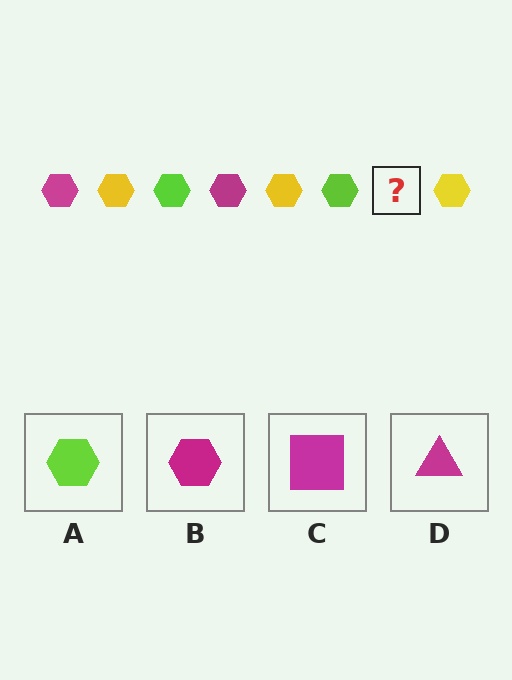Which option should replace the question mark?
Option B.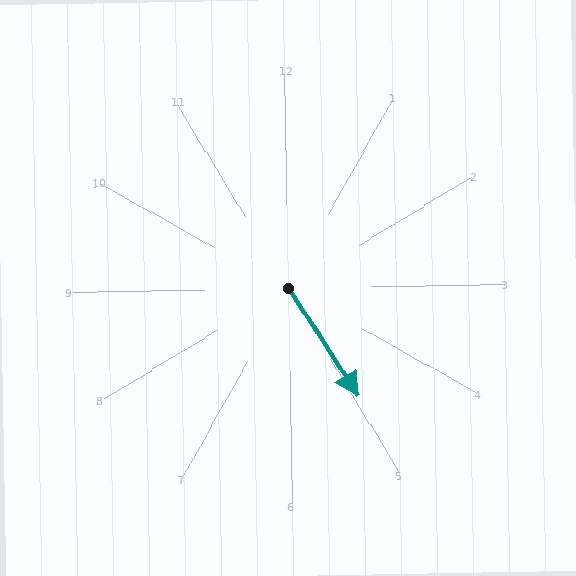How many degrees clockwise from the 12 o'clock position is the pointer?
Approximately 148 degrees.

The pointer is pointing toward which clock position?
Roughly 5 o'clock.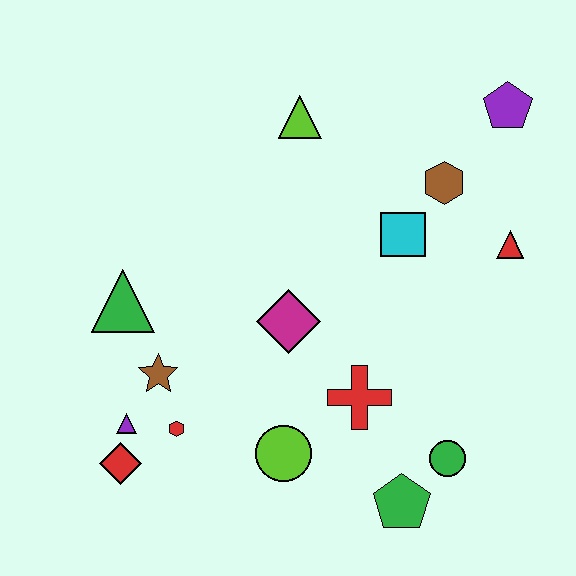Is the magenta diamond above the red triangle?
No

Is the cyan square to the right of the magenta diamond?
Yes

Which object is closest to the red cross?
The lime circle is closest to the red cross.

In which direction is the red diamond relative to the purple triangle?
The red diamond is below the purple triangle.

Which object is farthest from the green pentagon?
The purple pentagon is farthest from the green pentagon.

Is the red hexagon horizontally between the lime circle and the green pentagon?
No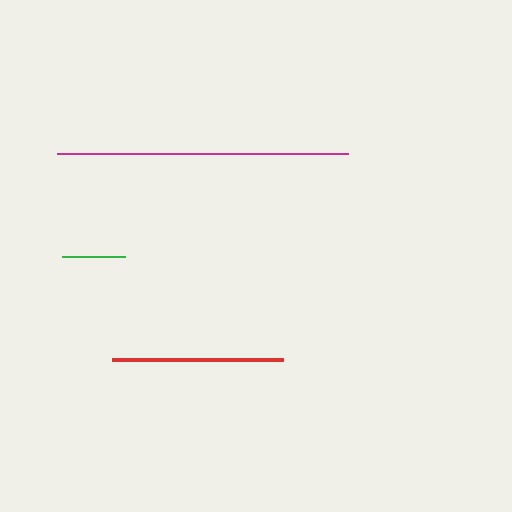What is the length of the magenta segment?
The magenta segment is approximately 291 pixels long.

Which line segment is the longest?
The magenta line is the longest at approximately 291 pixels.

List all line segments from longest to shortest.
From longest to shortest: magenta, red, green.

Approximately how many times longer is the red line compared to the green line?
The red line is approximately 2.7 times the length of the green line.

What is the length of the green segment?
The green segment is approximately 63 pixels long.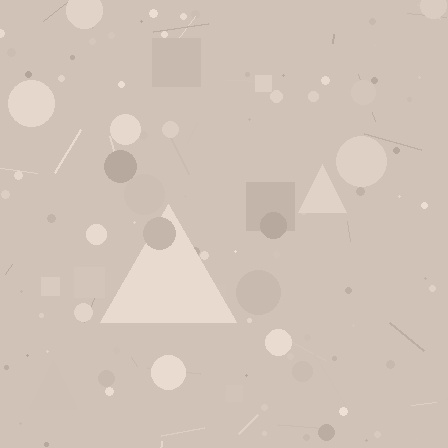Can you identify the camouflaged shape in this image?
The camouflaged shape is a triangle.